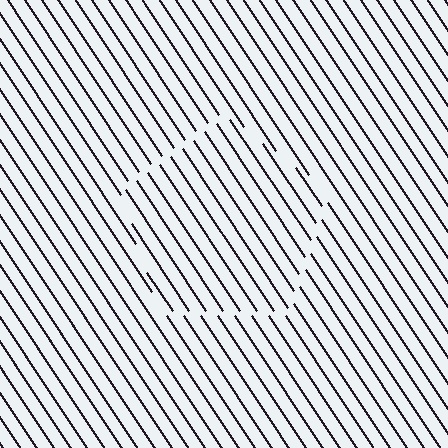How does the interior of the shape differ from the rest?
The interior of the shape contains the same grating, shifted by half a period — the contour is defined by the phase discontinuity where line-ends from the inner and outer gratings abut.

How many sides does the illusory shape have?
5 sides — the line-ends trace a pentagon.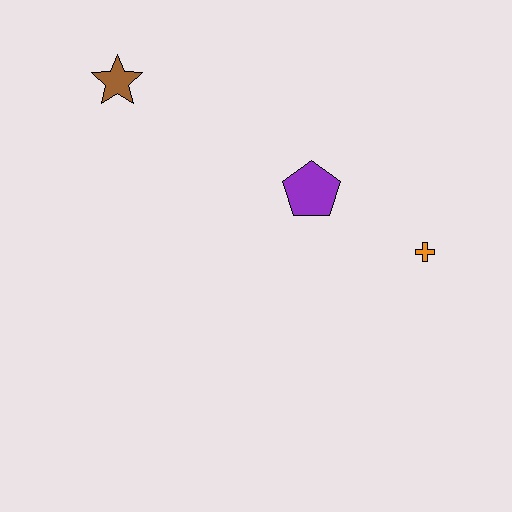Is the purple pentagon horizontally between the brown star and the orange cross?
Yes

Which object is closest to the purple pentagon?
The orange cross is closest to the purple pentagon.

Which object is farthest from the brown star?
The orange cross is farthest from the brown star.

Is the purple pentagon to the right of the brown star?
Yes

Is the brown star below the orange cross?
No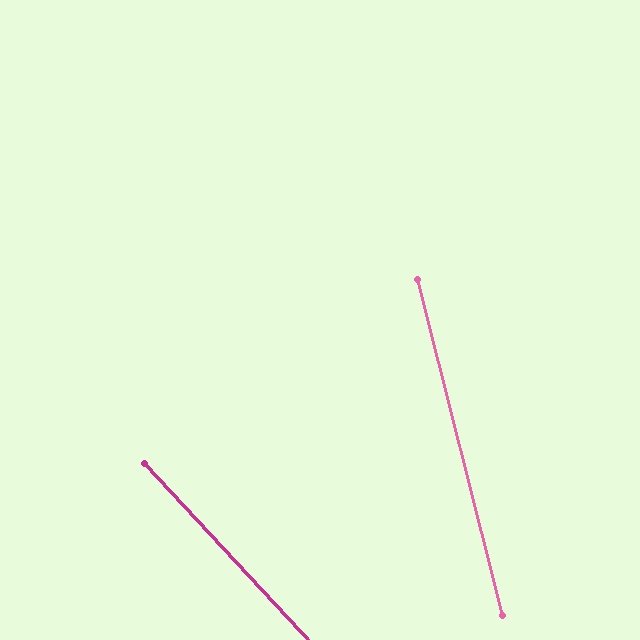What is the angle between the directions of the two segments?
Approximately 29 degrees.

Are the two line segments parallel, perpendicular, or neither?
Neither parallel nor perpendicular — they differ by about 29°.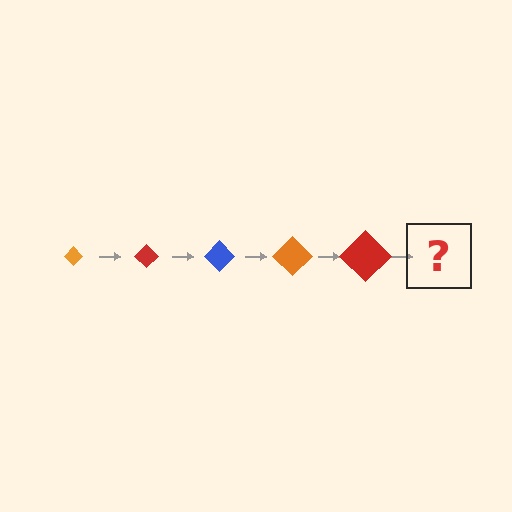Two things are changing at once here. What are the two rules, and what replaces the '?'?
The two rules are that the diamond grows larger each step and the color cycles through orange, red, and blue. The '?' should be a blue diamond, larger than the previous one.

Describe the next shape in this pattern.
It should be a blue diamond, larger than the previous one.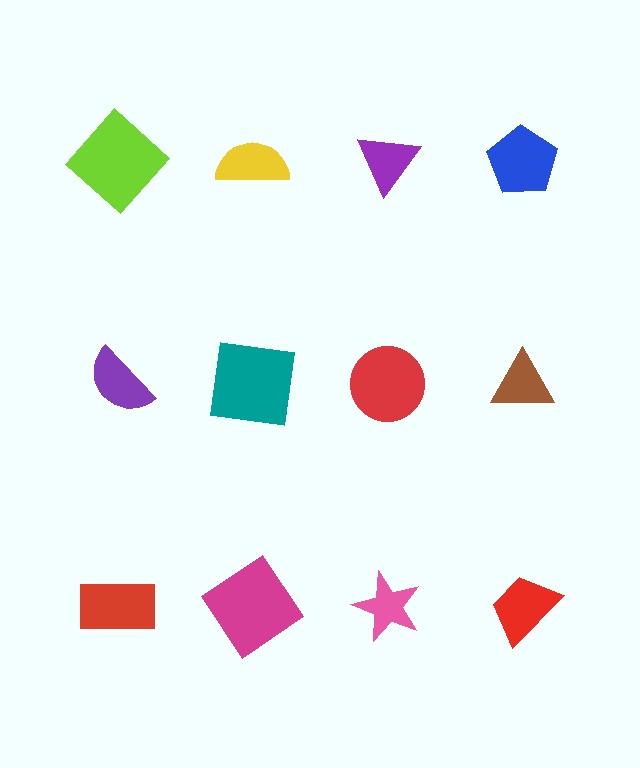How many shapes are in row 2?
4 shapes.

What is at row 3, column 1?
A red rectangle.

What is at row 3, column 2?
A magenta diamond.